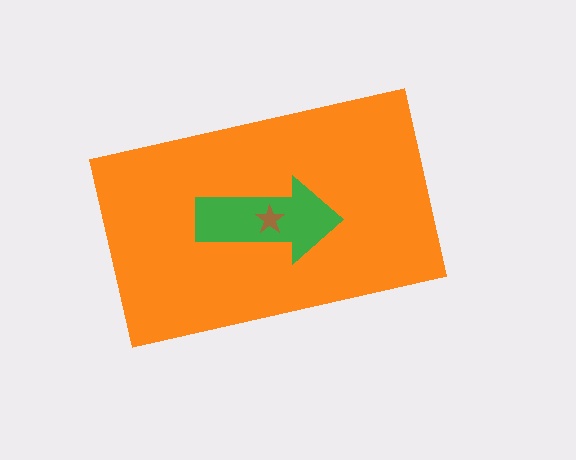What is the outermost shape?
The orange rectangle.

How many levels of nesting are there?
3.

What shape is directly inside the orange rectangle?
The green arrow.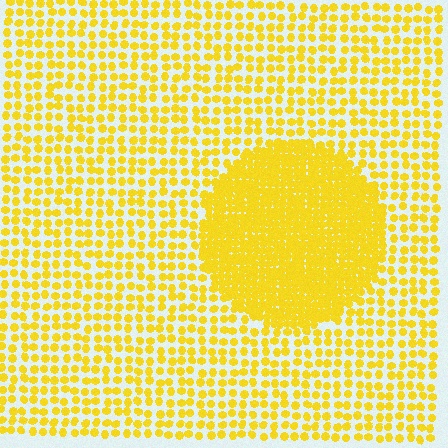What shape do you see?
I see a circle.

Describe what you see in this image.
The image contains small yellow elements arranged at two different densities. A circle-shaped region is visible where the elements are more densely packed than the surrounding area.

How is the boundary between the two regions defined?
The boundary is defined by a change in element density (approximately 2.5x ratio). All elements are the same color, size, and shape.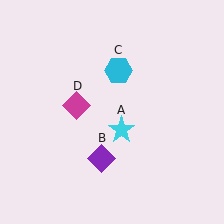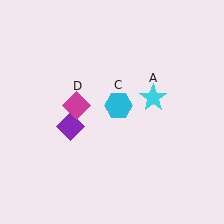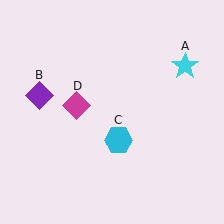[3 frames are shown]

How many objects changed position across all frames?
3 objects changed position: cyan star (object A), purple diamond (object B), cyan hexagon (object C).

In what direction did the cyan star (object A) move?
The cyan star (object A) moved up and to the right.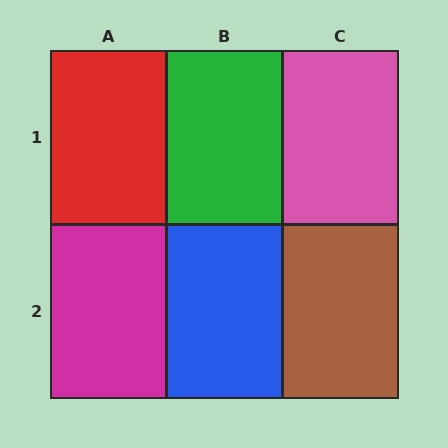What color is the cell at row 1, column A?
Red.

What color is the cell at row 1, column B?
Green.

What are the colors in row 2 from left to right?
Magenta, blue, brown.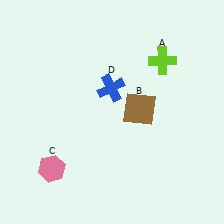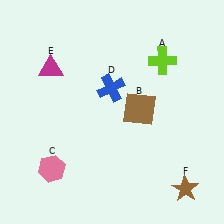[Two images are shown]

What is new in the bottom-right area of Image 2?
A brown star (F) was added in the bottom-right area of Image 2.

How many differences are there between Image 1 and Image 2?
There are 2 differences between the two images.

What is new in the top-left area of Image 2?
A magenta triangle (E) was added in the top-left area of Image 2.